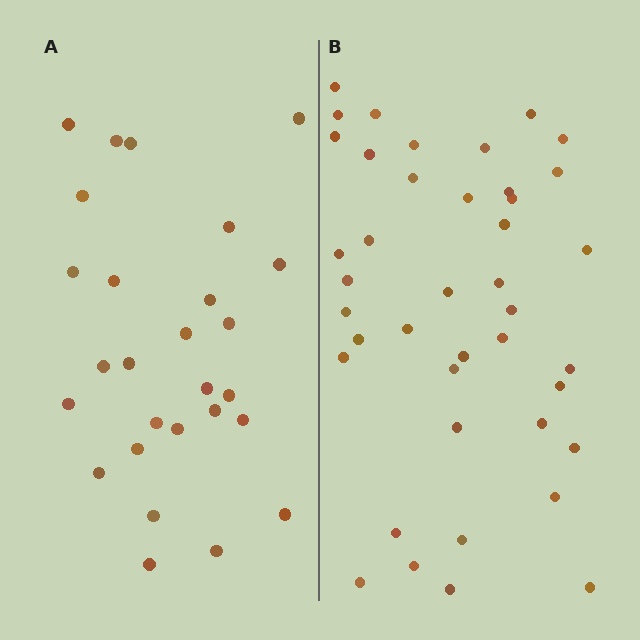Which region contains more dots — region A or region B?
Region B (the right region) has more dots.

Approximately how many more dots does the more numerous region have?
Region B has approximately 15 more dots than region A.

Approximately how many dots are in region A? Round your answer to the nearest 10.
About 30 dots. (The exact count is 27, which rounds to 30.)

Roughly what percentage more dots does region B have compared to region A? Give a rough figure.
About 50% more.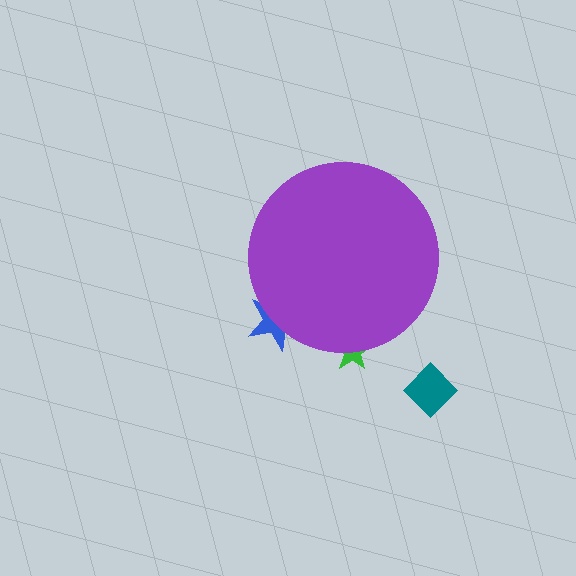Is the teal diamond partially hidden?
No, the teal diamond is fully visible.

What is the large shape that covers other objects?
A purple circle.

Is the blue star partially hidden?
Yes, the blue star is partially hidden behind the purple circle.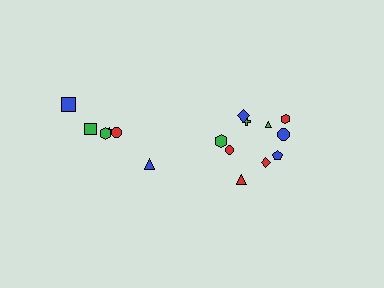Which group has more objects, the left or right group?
The right group.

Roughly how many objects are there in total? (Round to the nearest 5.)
Roughly 15 objects in total.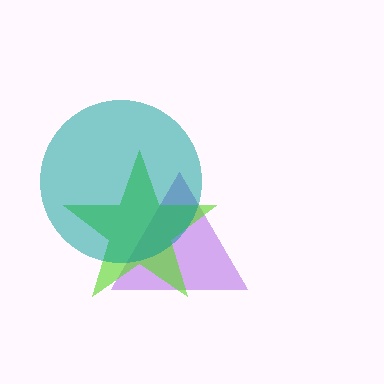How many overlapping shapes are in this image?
There are 3 overlapping shapes in the image.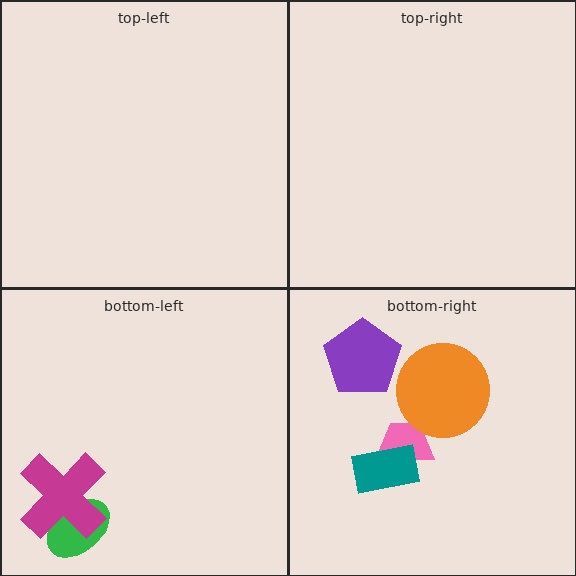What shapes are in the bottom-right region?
The pink trapezoid, the purple pentagon, the orange circle, the teal rectangle.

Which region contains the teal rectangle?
The bottom-right region.